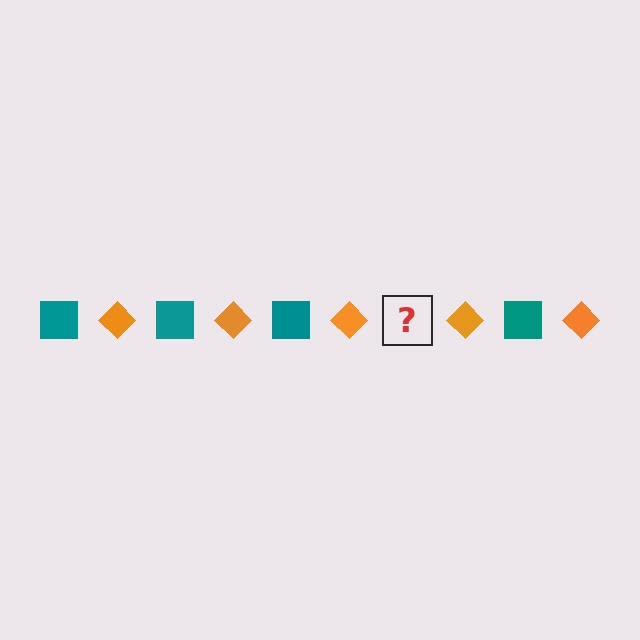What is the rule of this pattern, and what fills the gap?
The rule is that the pattern alternates between teal square and orange diamond. The gap should be filled with a teal square.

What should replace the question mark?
The question mark should be replaced with a teal square.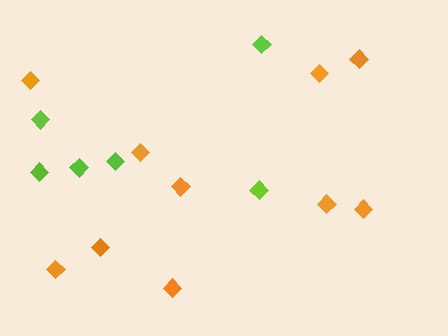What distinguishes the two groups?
There are 2 groups: one group of orange diamonds (10) and one group of lime diamonds (6).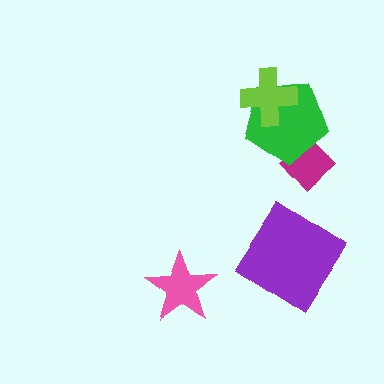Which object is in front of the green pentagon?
The lime cross is in front of the green pentagon.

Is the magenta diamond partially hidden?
Yes, it is partially covered by another shape.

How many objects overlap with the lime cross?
1 object overlaps with the lime cross.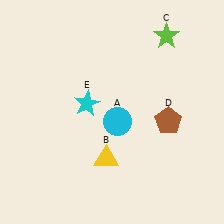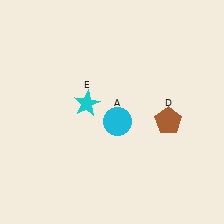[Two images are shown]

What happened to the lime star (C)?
The lime star (C) was removed in Image 2. It was in the top-right area of Image 1.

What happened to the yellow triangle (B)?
The yellow triangle (B) was removed in Image 2. It was in the bottom-left area of Image 1.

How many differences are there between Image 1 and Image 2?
There are 2 differences between the two images.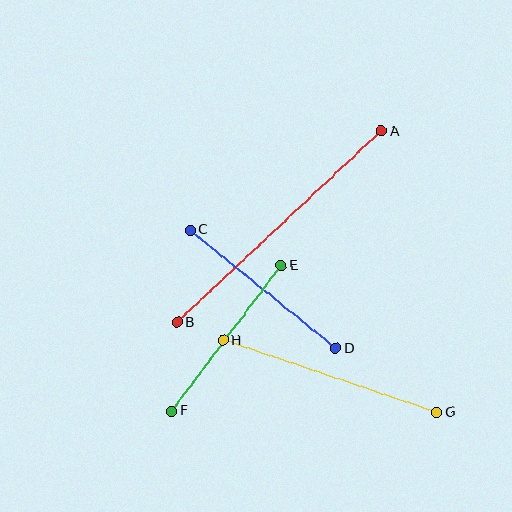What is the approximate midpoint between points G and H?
The midpoint is at approximately (330, 376) pixels.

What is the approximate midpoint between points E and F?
The midpoint is at approximately (226, 339) pixels.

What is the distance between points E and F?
The distance is approximately 182 pixels.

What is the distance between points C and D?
The distance is approximately 188 pixels.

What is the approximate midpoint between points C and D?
The midpoint is at approximately (263, 289) pixels.